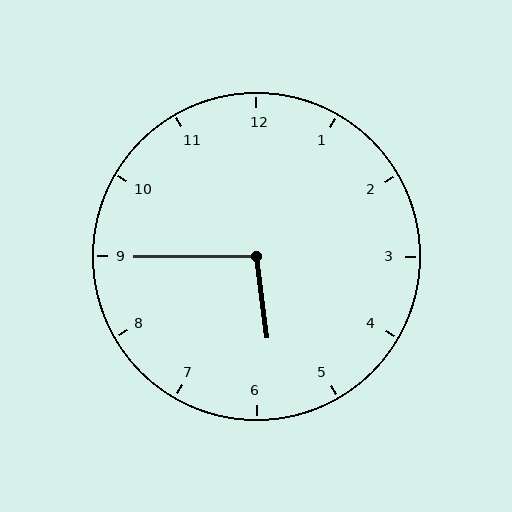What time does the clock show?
5:45.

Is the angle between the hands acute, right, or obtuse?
It is obtuse.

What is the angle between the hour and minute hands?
Approximately 98 degrees.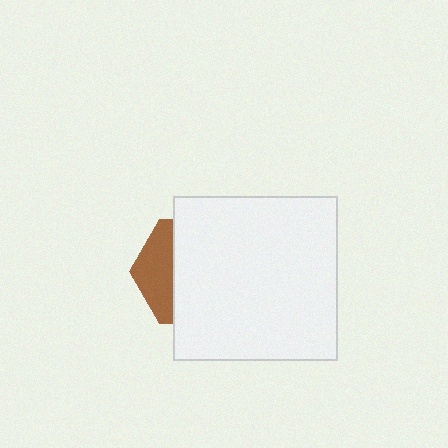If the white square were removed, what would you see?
You would see the complete brown hexagon.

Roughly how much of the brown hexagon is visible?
A small part of it is visible (roughly 33%).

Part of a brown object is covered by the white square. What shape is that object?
It is a hexagon.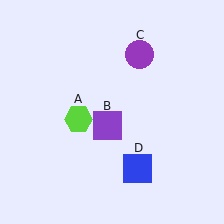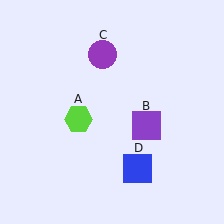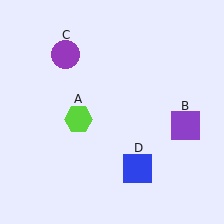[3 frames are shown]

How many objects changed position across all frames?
2 objects changed position: purple square (object B), purple circle (object C).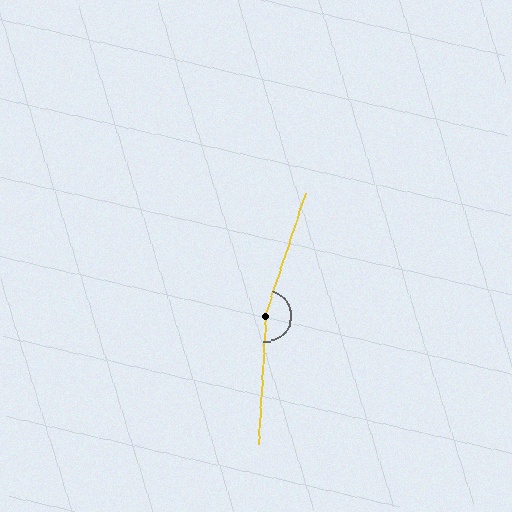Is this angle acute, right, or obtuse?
It is obtuse.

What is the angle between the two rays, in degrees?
Approximately 165 degrees.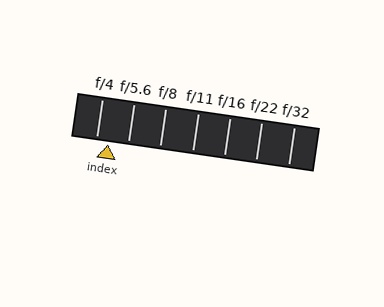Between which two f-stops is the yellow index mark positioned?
The index mark is between f/4 and f/5.6.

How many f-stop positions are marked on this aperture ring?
There are 7 f-stop positions marked.